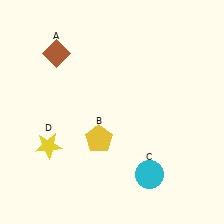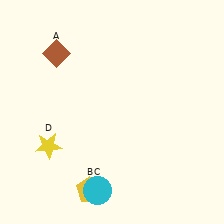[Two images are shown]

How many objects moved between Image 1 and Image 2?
2 objects moved between the two images.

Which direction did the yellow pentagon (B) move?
The yellow pentagon (B) moved down.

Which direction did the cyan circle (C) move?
The cyan circle (C) moved left.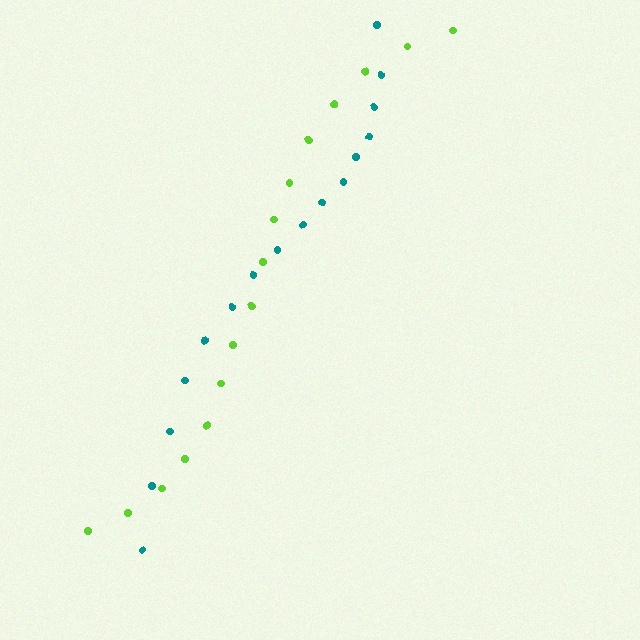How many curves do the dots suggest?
There are 2 distinct paths.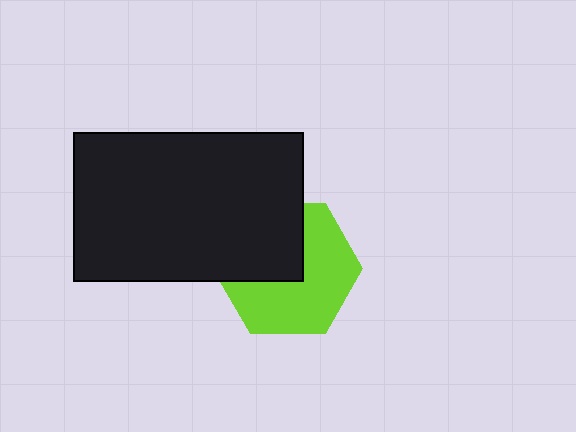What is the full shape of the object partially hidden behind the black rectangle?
The partially hidden object is a lime hexagon.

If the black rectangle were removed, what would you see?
You would see the complete lime hexagon.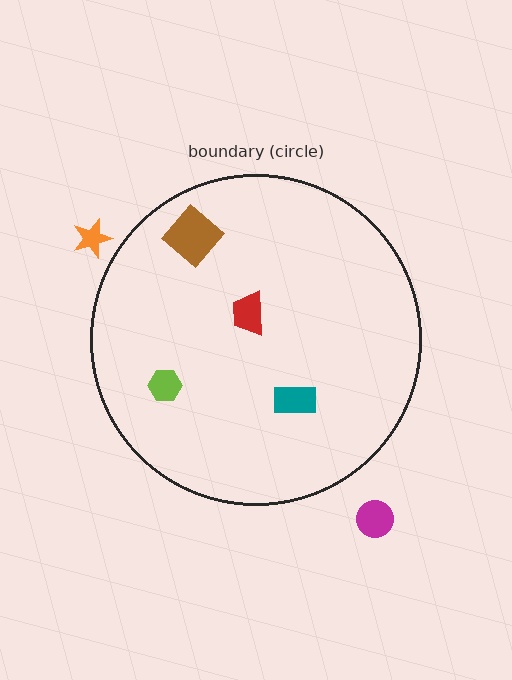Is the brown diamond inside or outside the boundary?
Inside.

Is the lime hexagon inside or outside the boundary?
Inside.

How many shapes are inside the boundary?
4 inside, 2 outside.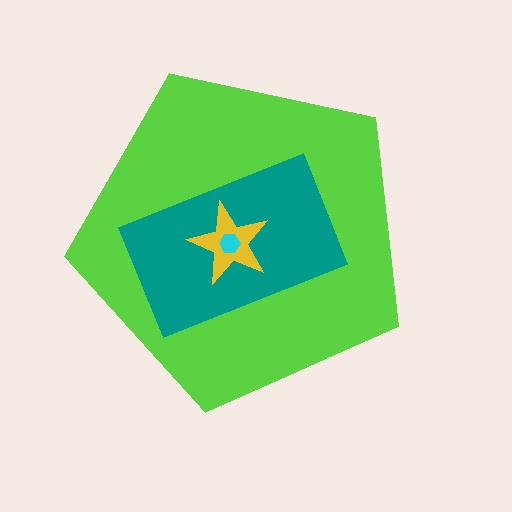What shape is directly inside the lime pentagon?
The teal rectangle.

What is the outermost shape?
The lime pentagon.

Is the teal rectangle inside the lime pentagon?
Yes.